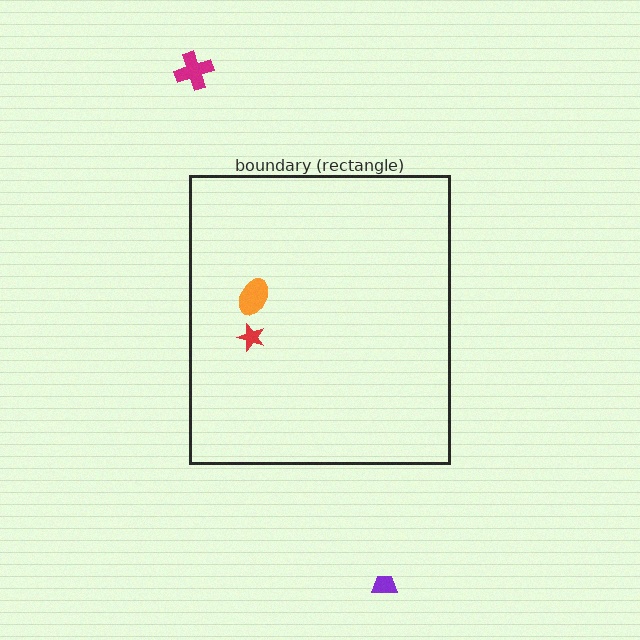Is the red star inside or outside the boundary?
Inside.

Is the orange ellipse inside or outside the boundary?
Inside.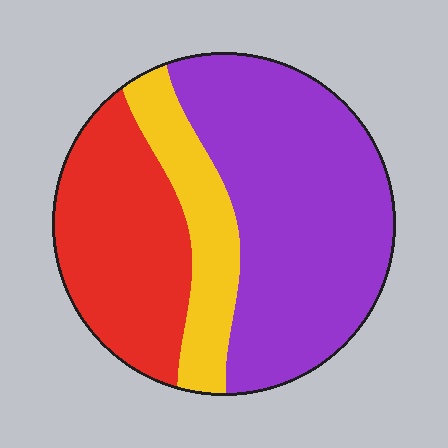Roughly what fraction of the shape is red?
Red takes up between a quarter and a half of the shape.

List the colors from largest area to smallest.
From largest to smallest: purple, red, yellow.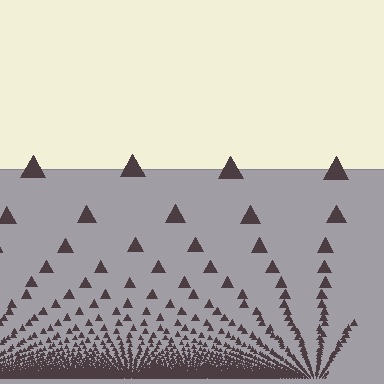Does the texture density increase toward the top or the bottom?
Density increases toward the bottom.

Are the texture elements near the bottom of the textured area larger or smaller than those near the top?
Smaller. The gradient is inverted — elements near the bottom are smaller and denser.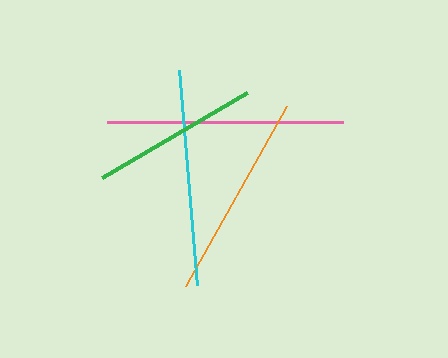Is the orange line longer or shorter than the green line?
The orange line is longer than the green line.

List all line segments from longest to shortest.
From longest to shortest: pink, cyan, orange, green.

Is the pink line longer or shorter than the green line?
The pink line is longer than the green line.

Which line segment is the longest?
The pink line is the longest at approximately 235 pixels.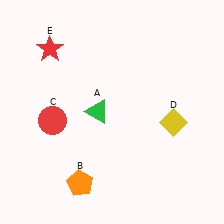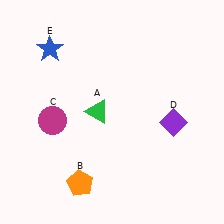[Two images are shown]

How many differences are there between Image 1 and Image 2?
There are 3 differences between the two images.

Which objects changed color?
C changed from red to magenta. D changed from yellow to purple. E changed from red to blue.